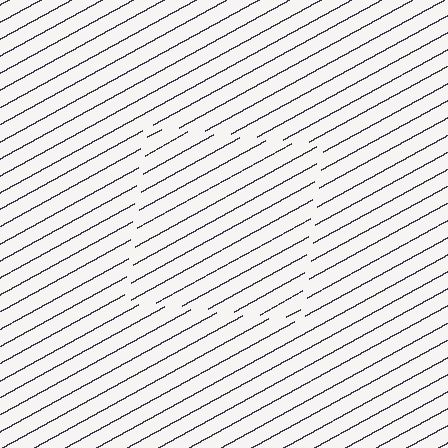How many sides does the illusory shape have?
4 sides — the line-ends trace a square.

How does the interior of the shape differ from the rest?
The interior of the shape contains the same grating, shifted by half a period — the contour is defined by the phase discontinuity where line-ends from the inner and outer gratings abut.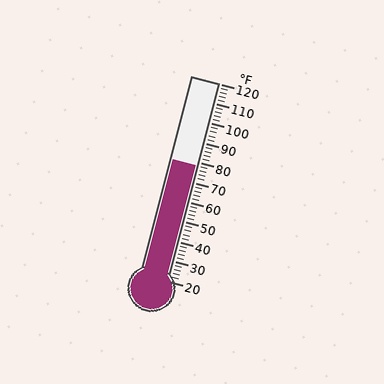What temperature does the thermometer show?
The thermometer shows approximately 78°F.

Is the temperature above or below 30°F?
The temperature is above 30°F.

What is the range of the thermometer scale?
The thermometer scale ranges from 20°F to 120°F.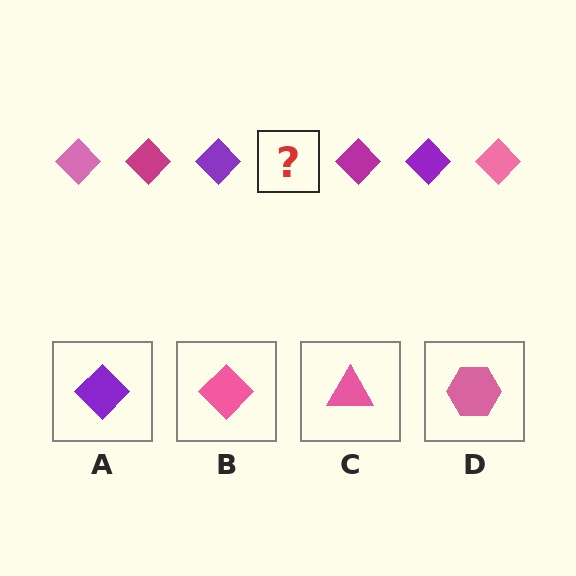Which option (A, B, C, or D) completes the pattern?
B.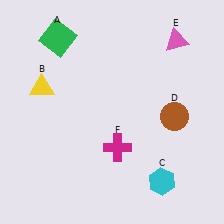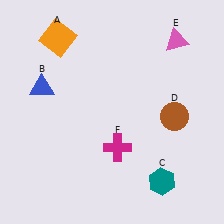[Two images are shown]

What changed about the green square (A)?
In Image 1, A is green. In Image 2, it changed to orange.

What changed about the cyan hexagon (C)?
In Image 1, C is cyan. In Image 2, it changed to teal.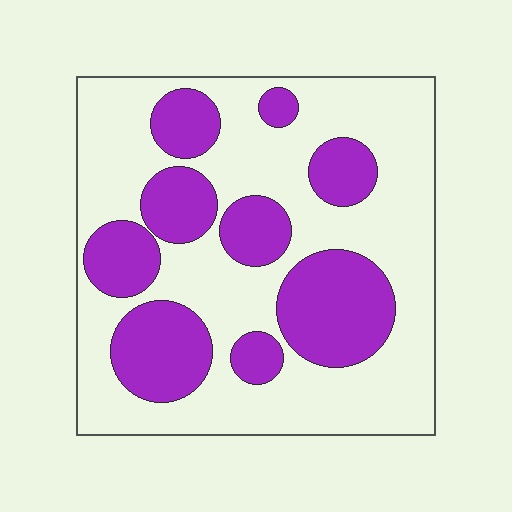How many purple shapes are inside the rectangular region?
9.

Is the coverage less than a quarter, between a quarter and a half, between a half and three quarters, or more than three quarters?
Between a quarter and a half.